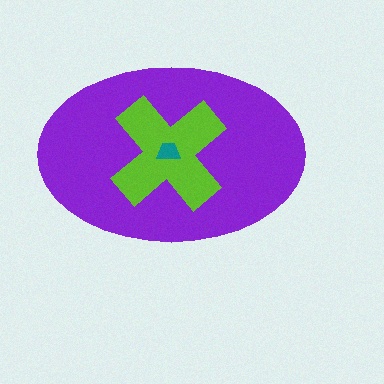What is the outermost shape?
The purple ellipse.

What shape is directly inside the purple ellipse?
The lime cross.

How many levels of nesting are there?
3.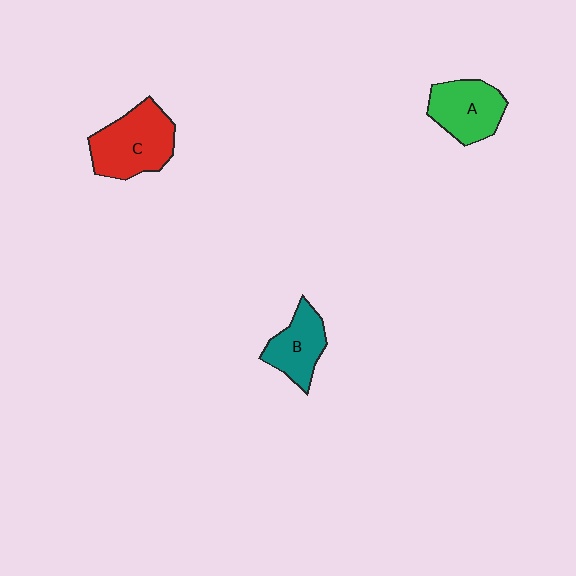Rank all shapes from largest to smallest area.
From largest to smallest: C (red), A (green), B (teal).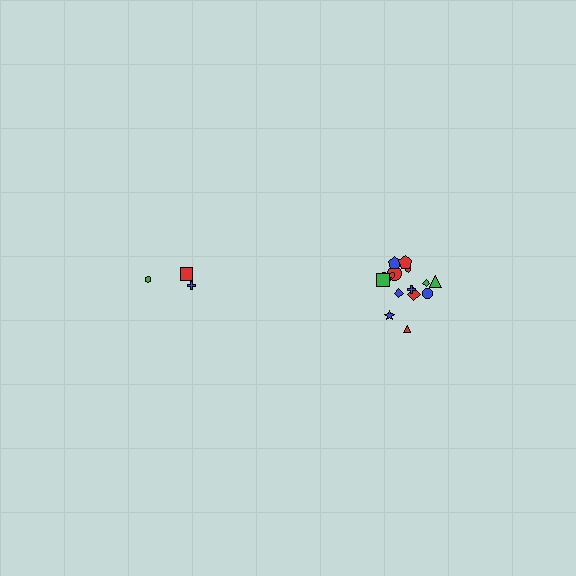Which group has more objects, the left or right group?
The right group.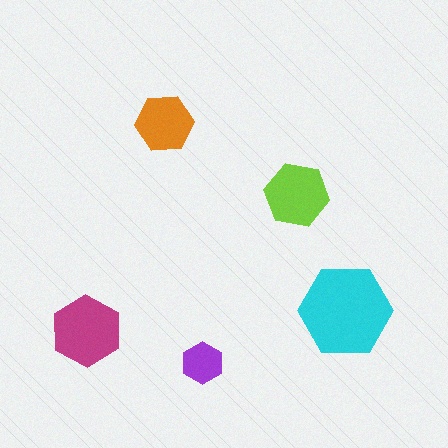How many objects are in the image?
There are 5 objects in the image.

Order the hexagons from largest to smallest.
the cyan one, the magenta one, the lime one, the orange one, the purple one.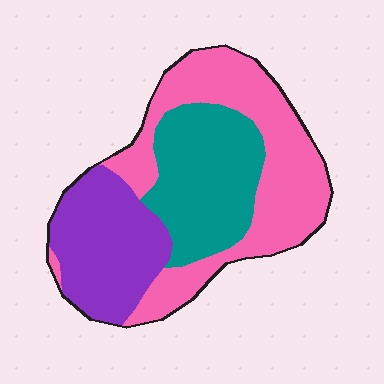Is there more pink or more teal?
Pink.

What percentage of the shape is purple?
Purple takes up about one quarter (1/4) of the shape.